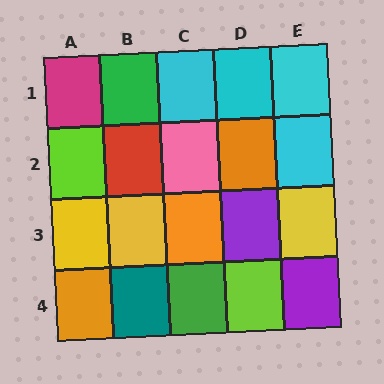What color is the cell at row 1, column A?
Magenta.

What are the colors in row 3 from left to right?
Yellow, yellow, orange, purple, yellow.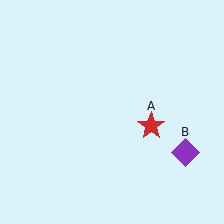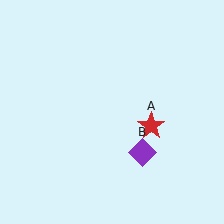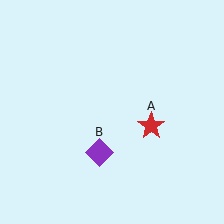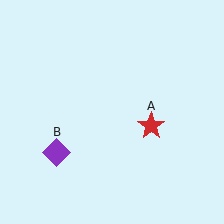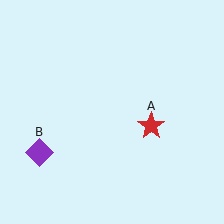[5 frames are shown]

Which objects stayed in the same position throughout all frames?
Red star (object A) remained stationary.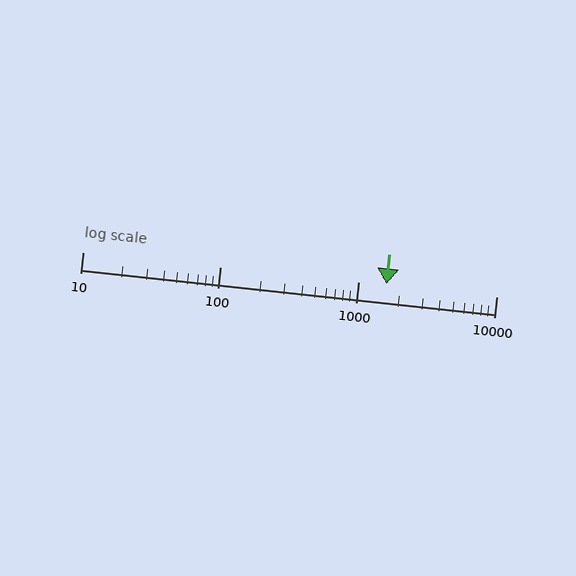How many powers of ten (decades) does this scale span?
The scale spans 3 decades, from 10 to 10000.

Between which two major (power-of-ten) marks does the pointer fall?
The pointer is between 1000 and 10000.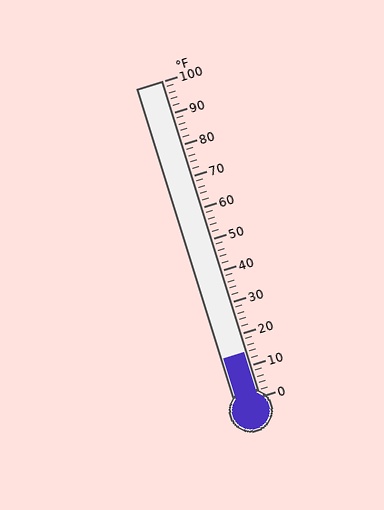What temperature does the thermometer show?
The thermometer shows approximately 14°F.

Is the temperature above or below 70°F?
The temperature is below 70°F.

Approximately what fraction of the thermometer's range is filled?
The thermometer is filled to approximately 15% of its range.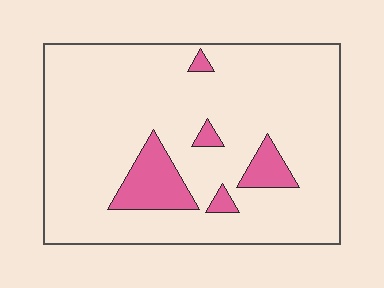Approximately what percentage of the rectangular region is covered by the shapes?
Approximately 10%.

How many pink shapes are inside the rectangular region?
5.